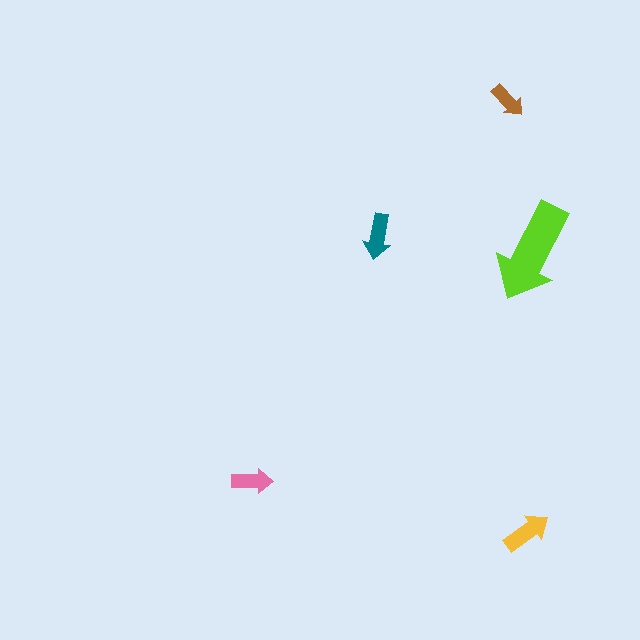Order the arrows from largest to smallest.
the lime one, the yellow one, the teal one, the pink one, the brown one.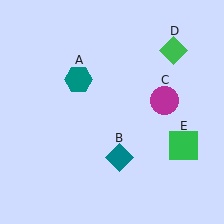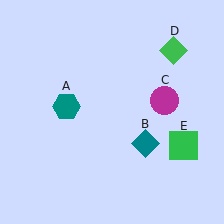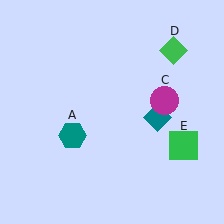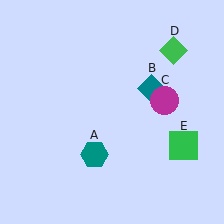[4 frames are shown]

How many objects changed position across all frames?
2 objects changed position: teal hexagon (object A), teal diamond (object B).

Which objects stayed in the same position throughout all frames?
Magenta circle (object C) and green diamond (object D) and green square (object E) remained stationary.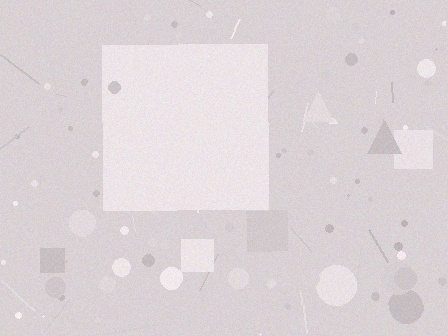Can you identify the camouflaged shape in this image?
The camouflaged shape is a square.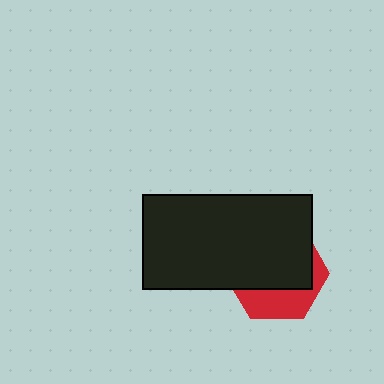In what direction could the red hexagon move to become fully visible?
The red hexagon could move down. That would shift it out from behind the black rectangle entirely.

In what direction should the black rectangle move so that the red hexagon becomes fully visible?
The black rectangle should move up. That is the shortest direction to clear the overlap and leave the red hexagon fully visible.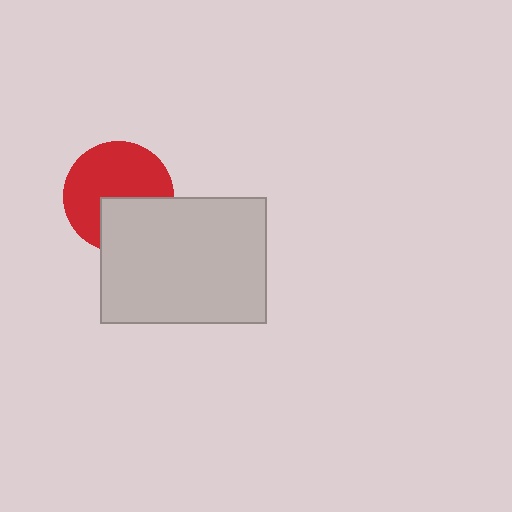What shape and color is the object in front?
The object in front is a light gray rectangle.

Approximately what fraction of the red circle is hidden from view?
Roughly 35% of the red circle is hidden behind the light gray rectangle.